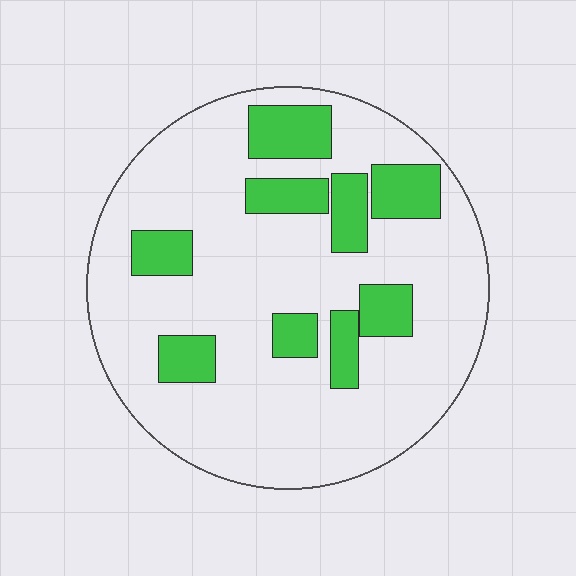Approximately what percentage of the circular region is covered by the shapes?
Approximately 20%.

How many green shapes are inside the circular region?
9.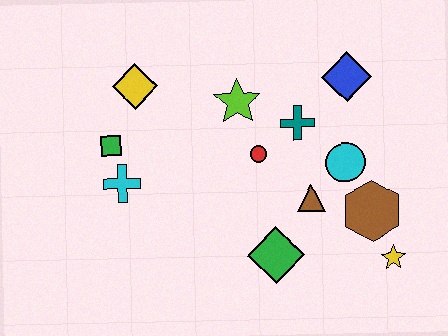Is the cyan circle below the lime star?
Yes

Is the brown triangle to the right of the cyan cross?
Yes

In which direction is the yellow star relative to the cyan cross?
The yellow star is to the right of the cyan cross.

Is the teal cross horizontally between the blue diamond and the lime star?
Yes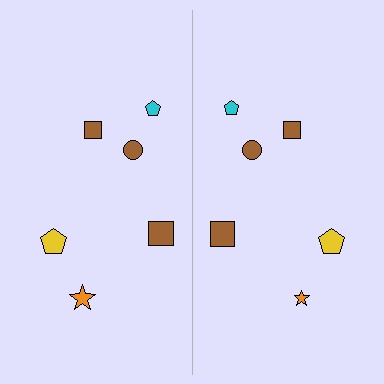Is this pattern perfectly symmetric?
No, the pattern is not perfectly symmetric. The orange star on the right side has a different size than its mirror counterpart.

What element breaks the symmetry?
The orange star on the right side has a different size than its mirror counterpart.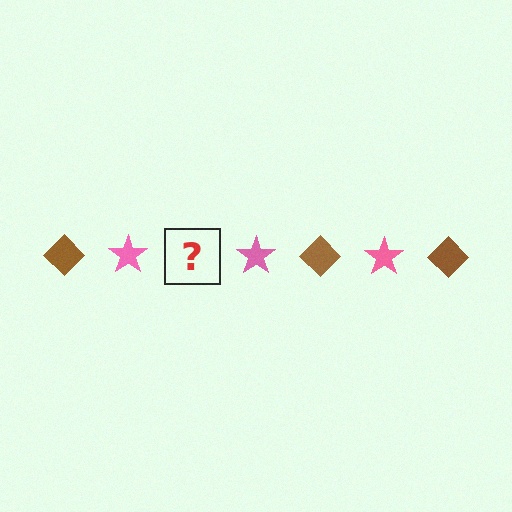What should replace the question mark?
The question mark should be replaced with a brown diamond.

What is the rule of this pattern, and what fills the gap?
The rule is that the pattern alternates between brown diamond and pink star. The gap should be filled with a brown diamond.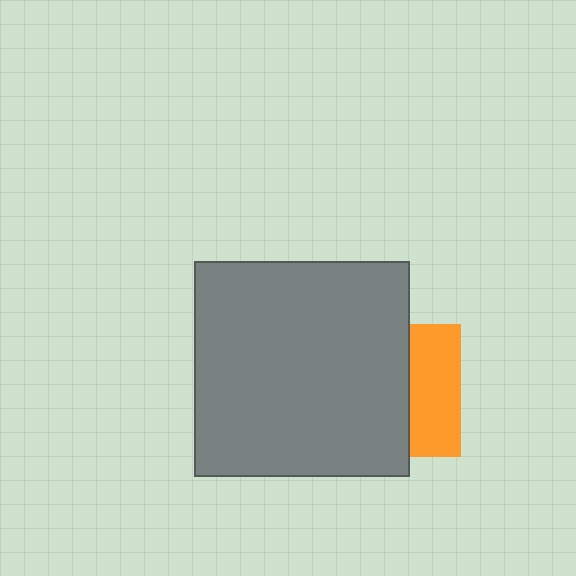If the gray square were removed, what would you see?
You would see the complete orange square.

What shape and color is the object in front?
The object in front is a gray square.